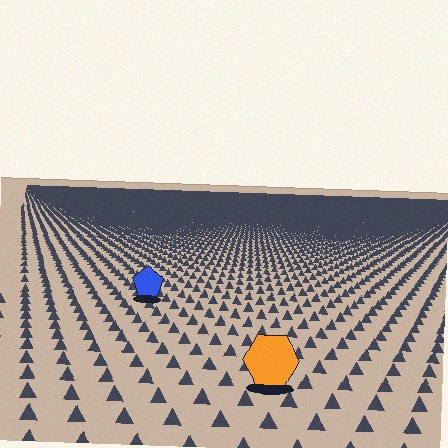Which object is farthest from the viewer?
The blue pentagon is farthest from the viewer. It appears smaller and the ground texture around it is denser.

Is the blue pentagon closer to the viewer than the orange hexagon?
No. The orange hexagon is closer — you can tell from the texture gradient: the ground texture is coarser near it.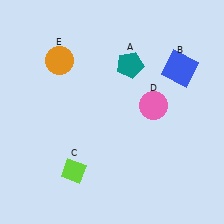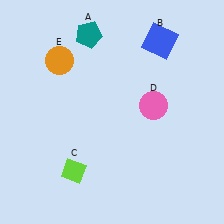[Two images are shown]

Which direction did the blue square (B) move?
The blue square (B) moved up.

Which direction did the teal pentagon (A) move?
The teal pentagon (A) moved left.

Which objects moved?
The objects that moved are: the teal pentagon (A), the blue square (B).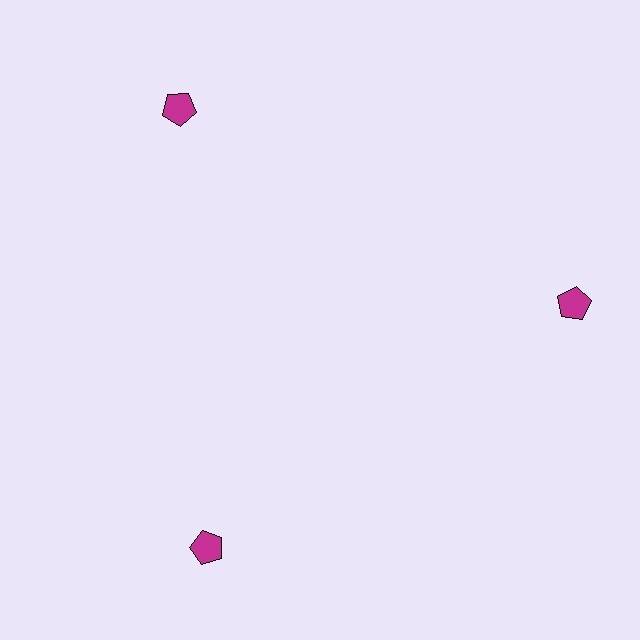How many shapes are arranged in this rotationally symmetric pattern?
There are 3 shapes, arranged in 3 groups of 1.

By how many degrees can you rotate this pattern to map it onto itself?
The pattern maps onto itself every 120 degrees of rotation.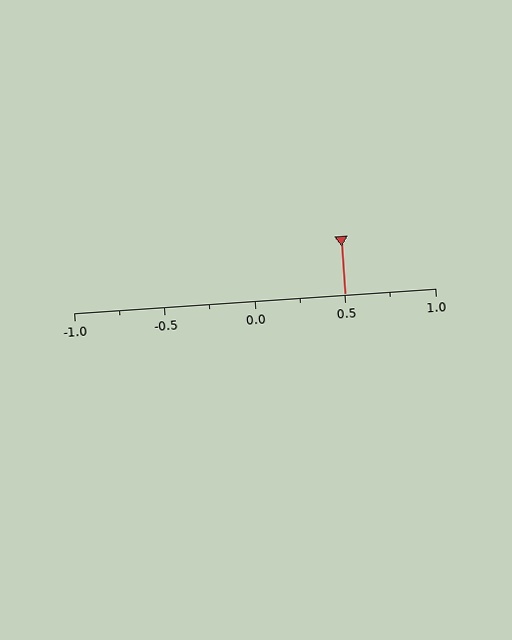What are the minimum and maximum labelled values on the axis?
The axis runs from -1.0 to 1.0.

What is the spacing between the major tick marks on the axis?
The major ticks are spaced 0.5 apart.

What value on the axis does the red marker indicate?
The marker indicates approximately 0.5.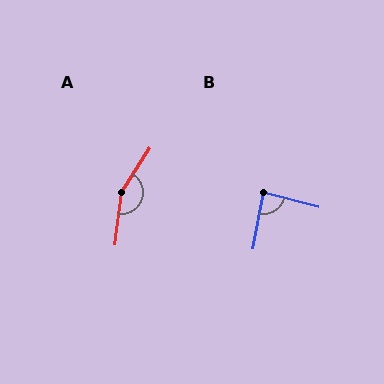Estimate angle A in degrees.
Approximately 155 degrees.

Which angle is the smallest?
B, at approximately 86 degrees.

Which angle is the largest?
A, at approximately 155 degrees.